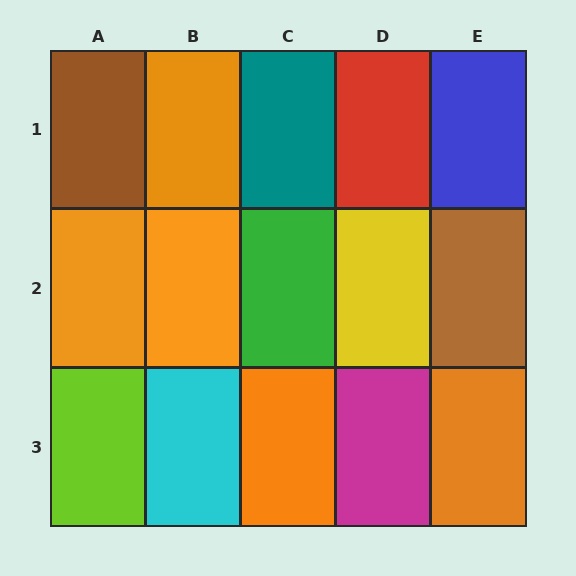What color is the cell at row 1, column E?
Blue.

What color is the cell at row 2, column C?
Green.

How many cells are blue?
1 cell is blue.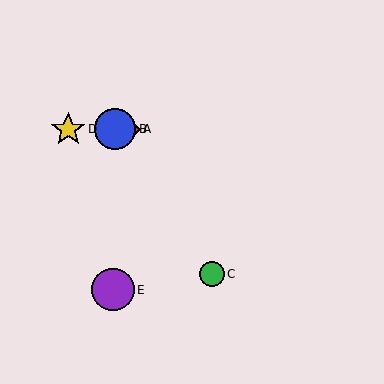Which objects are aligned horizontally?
Objects A, B, D are aligned horizontally.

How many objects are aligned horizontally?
3 objects (A, B, D) are aligned horizontally.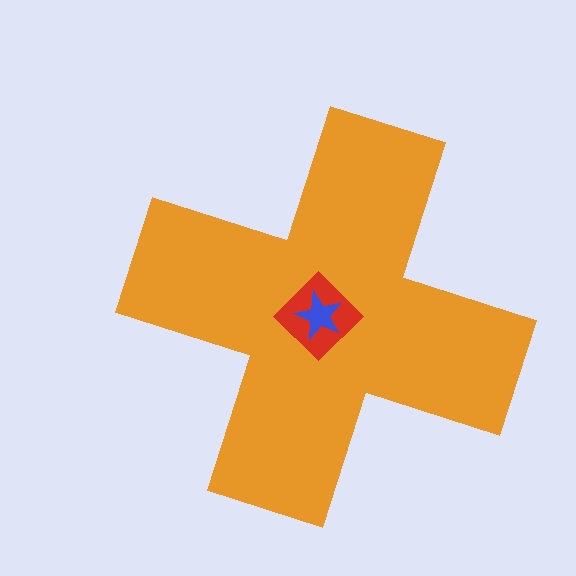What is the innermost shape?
The blue star.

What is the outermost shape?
The orange cross.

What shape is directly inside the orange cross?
The red diamond.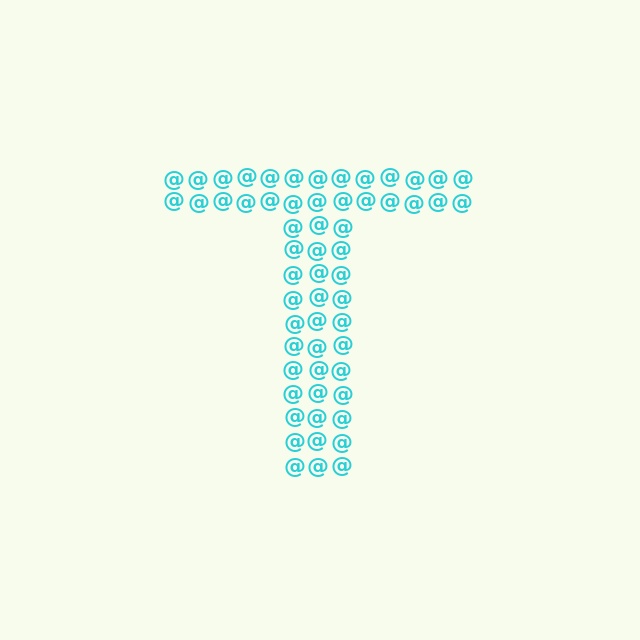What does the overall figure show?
The overall figure shows the letter T.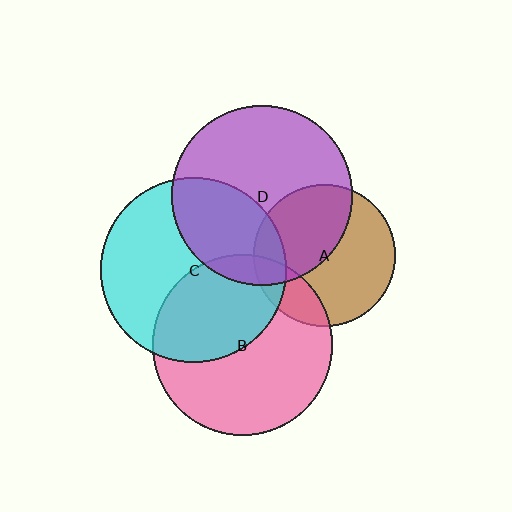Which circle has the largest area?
Circle C (cyan).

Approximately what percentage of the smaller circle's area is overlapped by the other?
Approximately 10%.